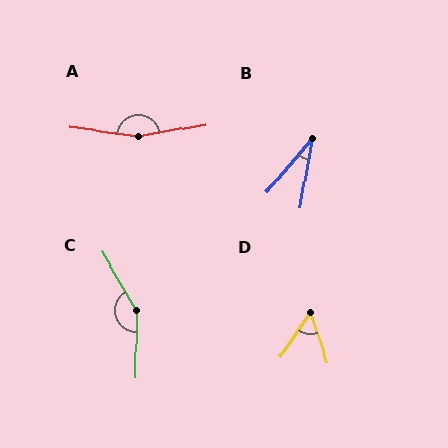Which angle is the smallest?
B, at approximately 31 degrees.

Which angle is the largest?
A, at approximately 163 degrees.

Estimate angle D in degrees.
Approximately 53 degrees.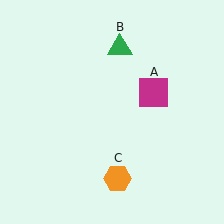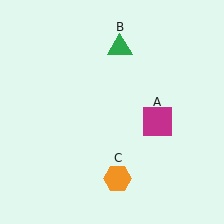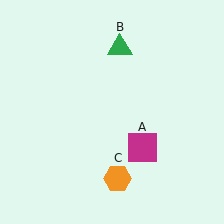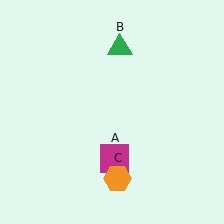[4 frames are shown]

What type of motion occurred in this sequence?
The magenta square (object A) rotated clockwise around the center of the scene.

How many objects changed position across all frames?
1 object changed position: magenta square (object A).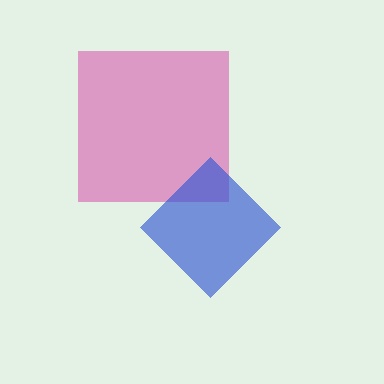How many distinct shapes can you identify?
There are 2 distinct shapes: a pink square, a blue diamond.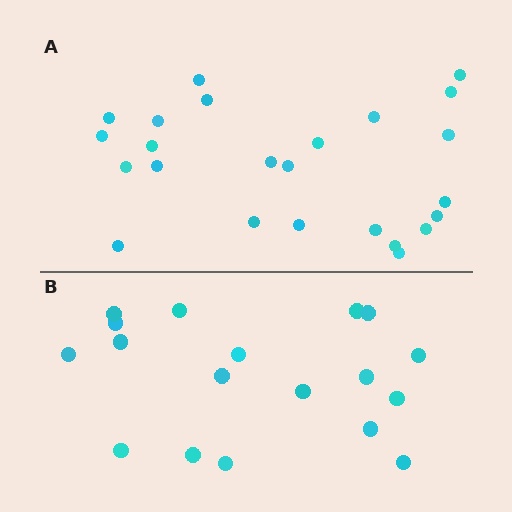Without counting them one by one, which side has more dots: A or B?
Region A (the top region) has more dots.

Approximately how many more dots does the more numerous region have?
Region A has about 6 more dots than region B.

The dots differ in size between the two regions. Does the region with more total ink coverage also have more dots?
No. Region B has more total ink coverage because its dots are larger, but region A actually contains more individual dots. Total area can be misleading — the number of items is what matters here.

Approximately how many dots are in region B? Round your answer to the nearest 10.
About 20 dots. (The exact count is 18, which rounds to 20.)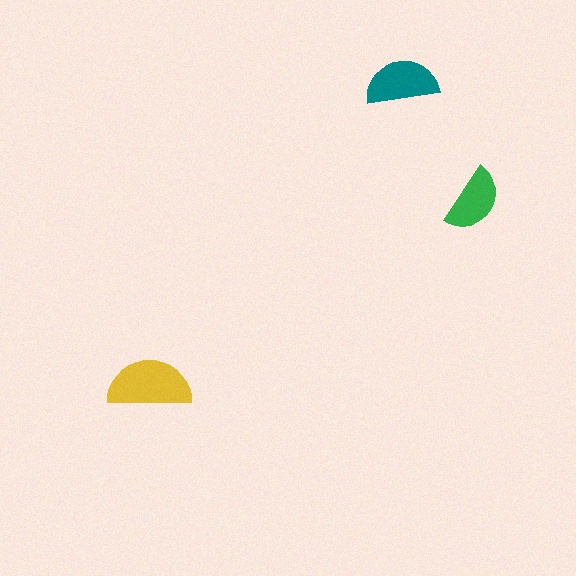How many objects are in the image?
There are 3 objects in the image.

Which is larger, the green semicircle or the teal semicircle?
The teal one.